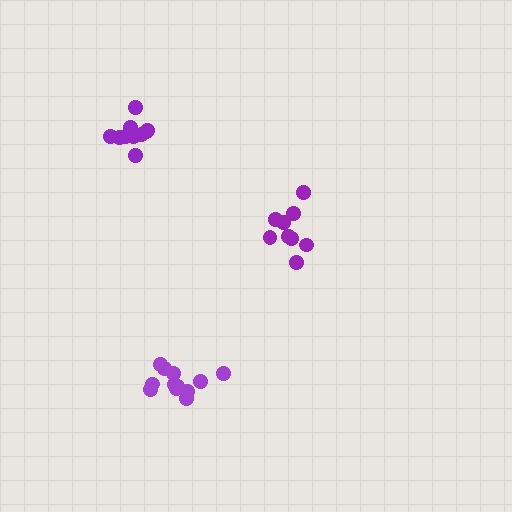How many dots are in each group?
Group 1: 9 dots, Group 2: 12 dots, Group 3: 12 dots (33 total).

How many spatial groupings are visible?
There are 3 spatial groupings.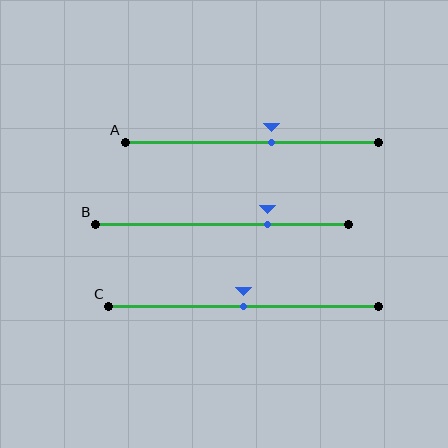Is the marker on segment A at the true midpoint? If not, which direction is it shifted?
No, the marker on segment A is shifted to the right by about 8% of the segment length.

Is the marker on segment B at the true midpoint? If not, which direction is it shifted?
No, the marker on segment B is shifted to the right by about 18% of the segment length.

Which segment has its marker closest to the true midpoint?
Segment C has its marker closest to the true midpoint.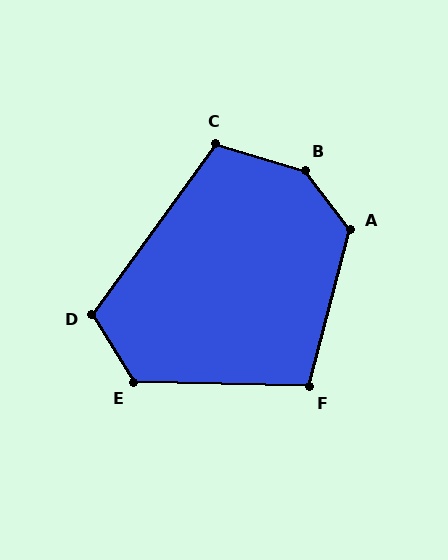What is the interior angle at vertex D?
Approximately 112 degrees (obtuse).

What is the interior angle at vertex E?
Approximately 123 degrees (obtuse).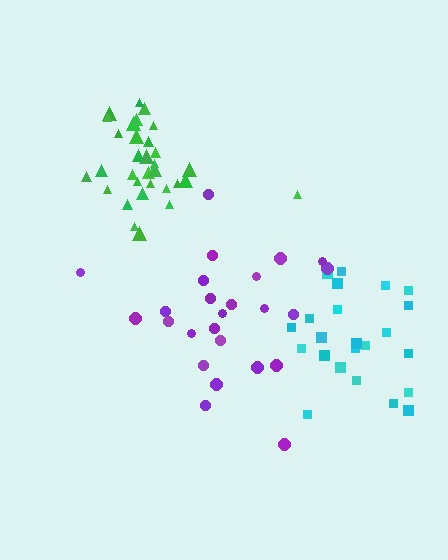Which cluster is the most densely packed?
Green.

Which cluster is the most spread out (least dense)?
Purple.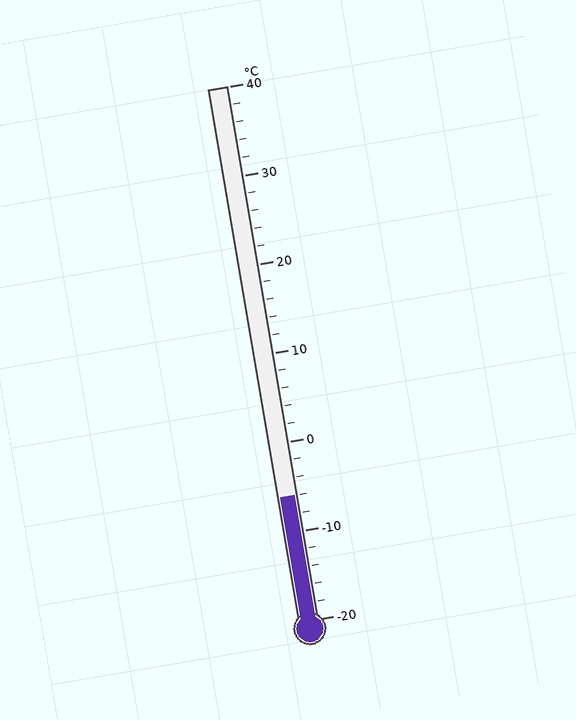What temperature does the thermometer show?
The thermometer shows approximately -6°C.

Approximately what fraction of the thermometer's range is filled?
The thermometer is filled to approximately 25% of its range.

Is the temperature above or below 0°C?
The temperature is below 0°C.